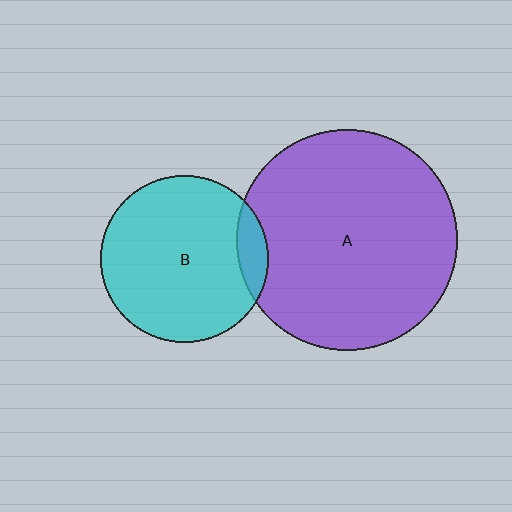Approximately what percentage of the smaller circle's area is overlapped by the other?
Approximately 10%.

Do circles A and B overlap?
Yes.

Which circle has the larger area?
Circle A (purple).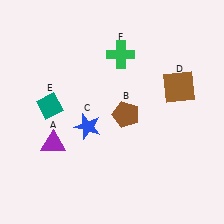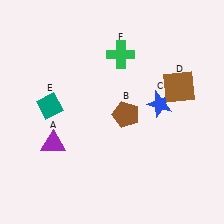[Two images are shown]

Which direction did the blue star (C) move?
The blue star (C) moved right.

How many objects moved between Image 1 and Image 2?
1 object moved between the two images.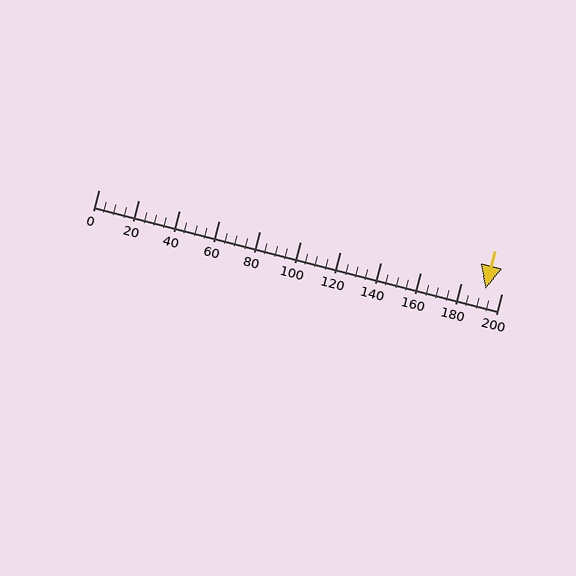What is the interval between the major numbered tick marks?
The major tick marks are spaced 20 units apart.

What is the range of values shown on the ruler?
The ruler shows values from 0 to 200.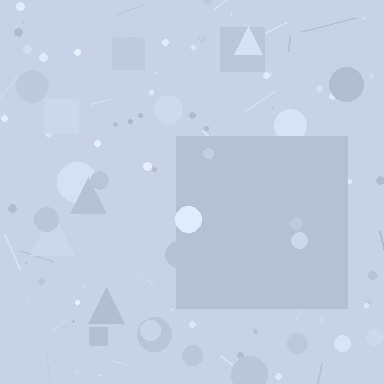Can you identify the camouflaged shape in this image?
The camouflaged shape is a square.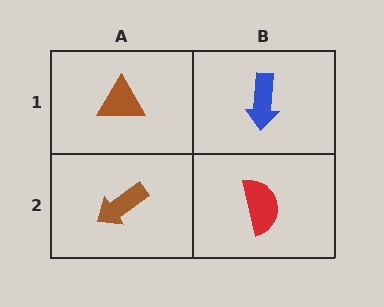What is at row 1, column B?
A blue arrow.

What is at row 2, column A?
A brown arrow.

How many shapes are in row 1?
2 shapes.